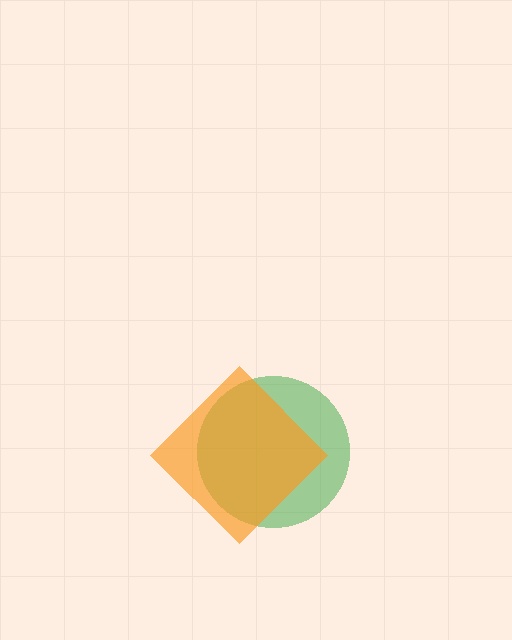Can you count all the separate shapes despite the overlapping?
Yes, there are 2 separate shapes.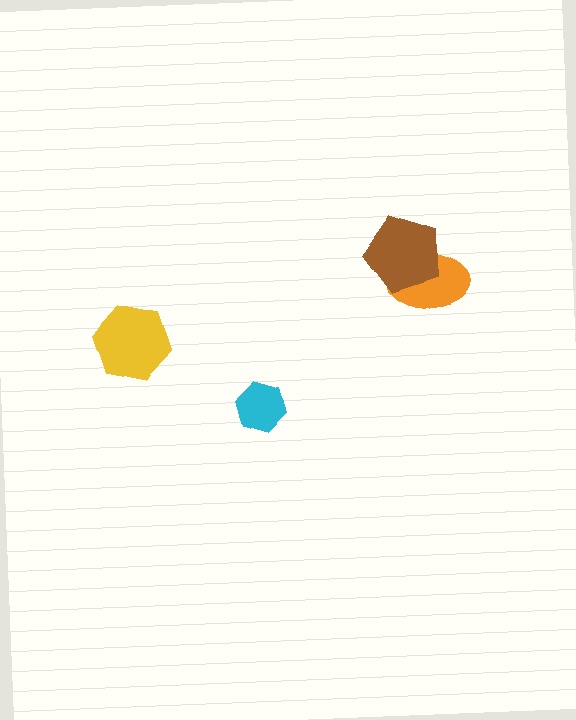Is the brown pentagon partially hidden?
No, no other shape covers it.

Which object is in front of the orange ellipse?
The brown pentagon is in front of the orange ellipse.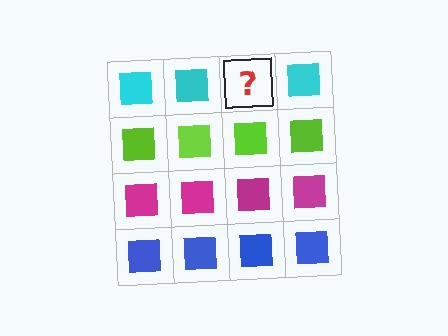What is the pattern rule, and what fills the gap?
The rule is that each row has a consistent color. The gap should be filled with a cyan square.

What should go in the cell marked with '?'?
The missing cell should contain a cyan square.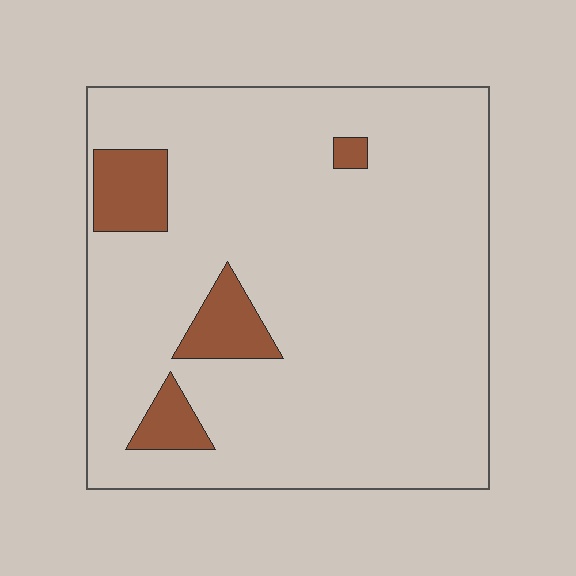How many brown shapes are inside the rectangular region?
4.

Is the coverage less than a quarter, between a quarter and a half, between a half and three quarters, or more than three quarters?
Less than a quarter.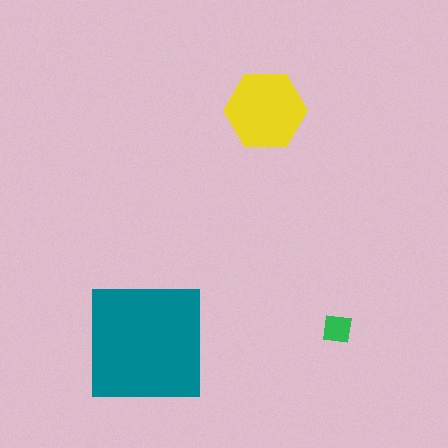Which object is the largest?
The teal square.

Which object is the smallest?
The green square.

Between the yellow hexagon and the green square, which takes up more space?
The yellow hexagon.